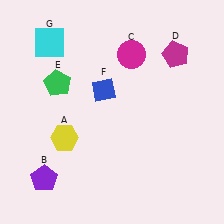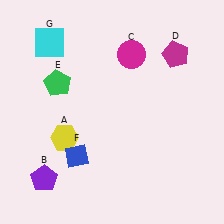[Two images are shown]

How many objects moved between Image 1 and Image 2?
1 object moved between the two images.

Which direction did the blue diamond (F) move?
The blue diamond (F) moved down.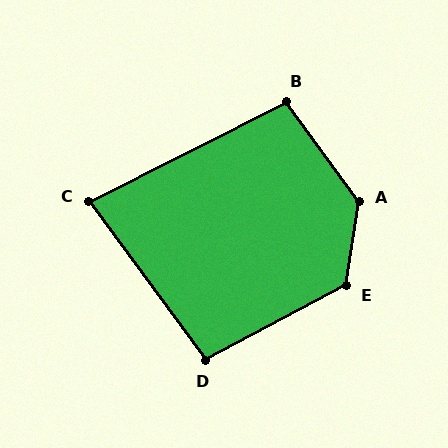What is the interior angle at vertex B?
Approximately 100 degrees (obtuse).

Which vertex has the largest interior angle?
A, at approximately 135 degrees.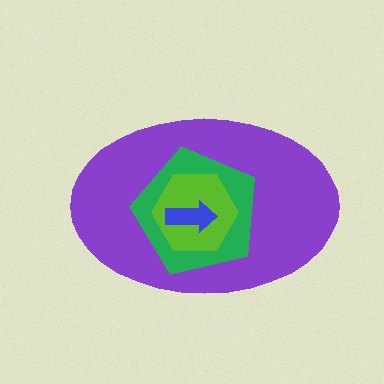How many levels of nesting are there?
4.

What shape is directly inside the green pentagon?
The lime hexagon.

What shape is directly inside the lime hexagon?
The blue arrow.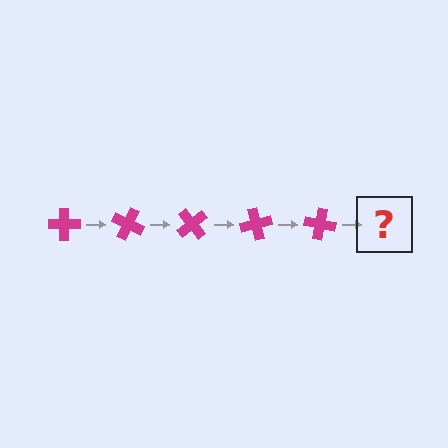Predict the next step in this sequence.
The next step is a magenta cross rotated 125 degrees.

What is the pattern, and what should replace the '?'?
The pattern is that the cross rotates 25 degrees each step. The '?' should be a magenta cross rotated 125 degrees.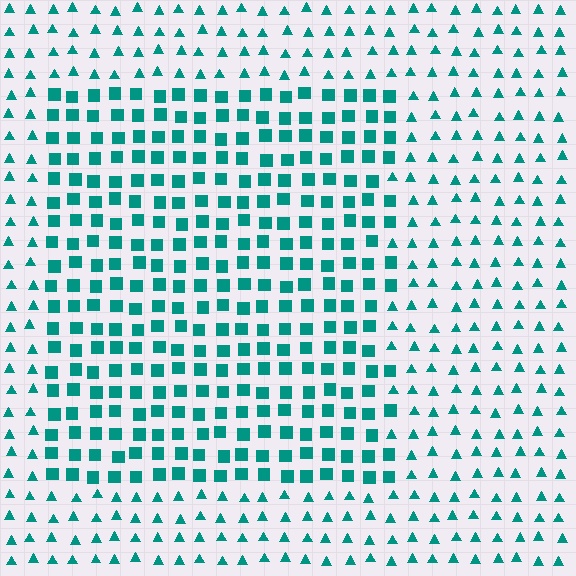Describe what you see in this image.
The image is filled with small teal elements arranged in a uniform grid. A rectangle-shaped region contains squares, while the surrounding area contains triangles. The boundary is defined purely by the change in element shape.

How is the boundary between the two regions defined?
The boundary is defined by a change in element shape: squares inside vs. triangles outside. All elements share the same color and spacing.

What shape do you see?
I see a rectangle.